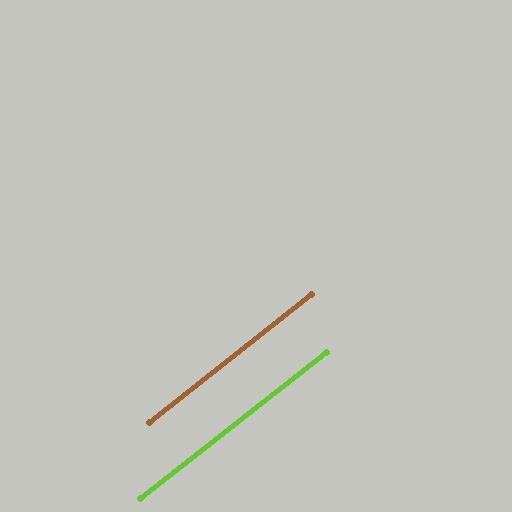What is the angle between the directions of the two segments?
Approximately 0 degrees.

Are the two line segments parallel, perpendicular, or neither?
Parallel — their directions differ by only 0.2°.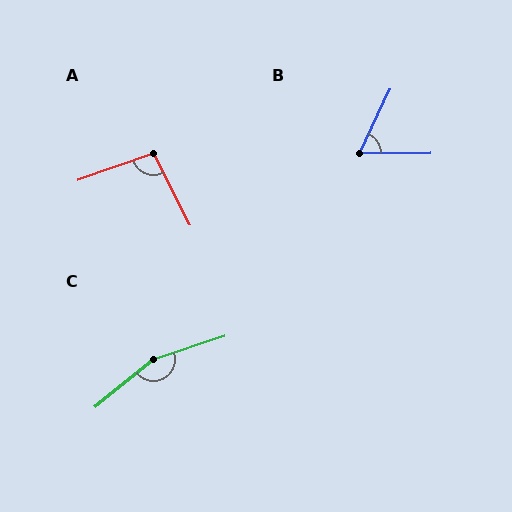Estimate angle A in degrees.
Approximately 97 degrees.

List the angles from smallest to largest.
B (65°), A (97°), C (159°).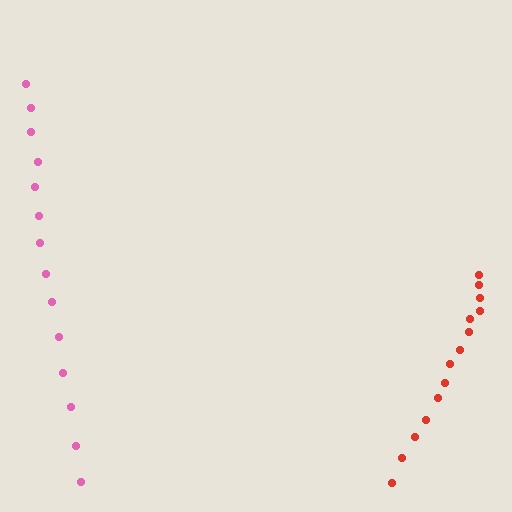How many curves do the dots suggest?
There are 2 distinct paths.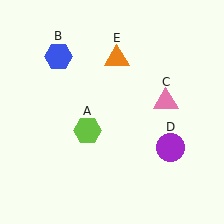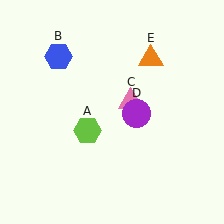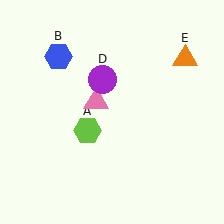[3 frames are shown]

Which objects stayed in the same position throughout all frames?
Lime hexagon (object A) and blue hexagon (object B) remained stationary.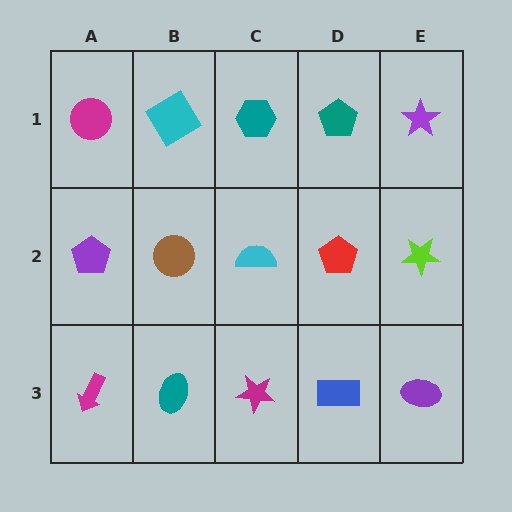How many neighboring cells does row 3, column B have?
3.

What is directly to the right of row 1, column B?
A teal hexagon.